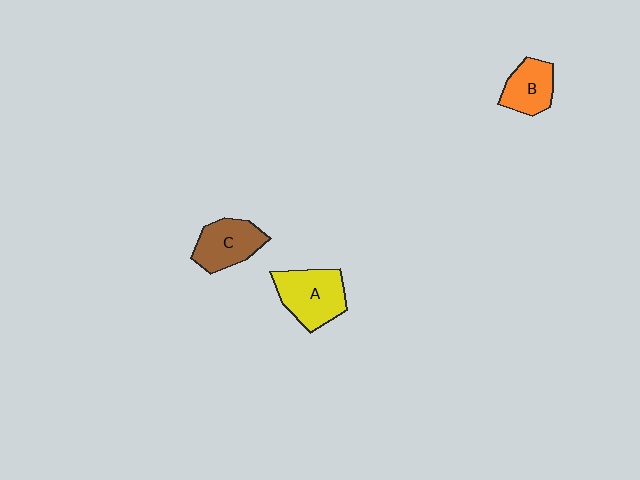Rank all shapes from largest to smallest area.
From largest to smallest: A (yellow), C (brown), B (orange).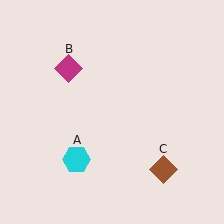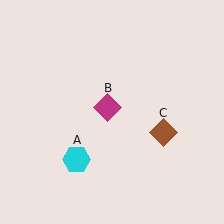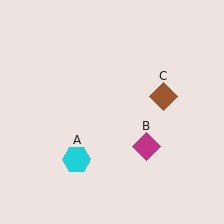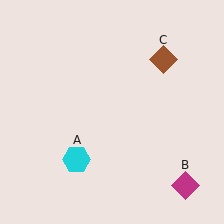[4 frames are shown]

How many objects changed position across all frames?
2 objects changed position: magenta diamond (object B), brown diamond (object C).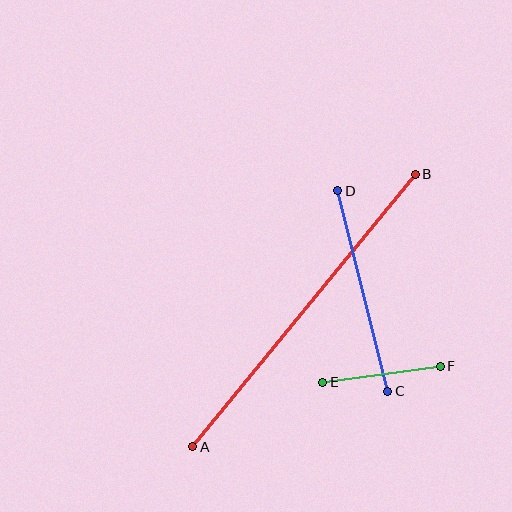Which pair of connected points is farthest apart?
Points A and B are farthest apart.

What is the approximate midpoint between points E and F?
The midpoint is at approximately (381, 374) pixels.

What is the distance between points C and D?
The distance is approximately 207 pixels.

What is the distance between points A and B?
The distance is approximately 352 pixels.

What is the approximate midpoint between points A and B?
The midpoint is at approximately (304, 310) pixels.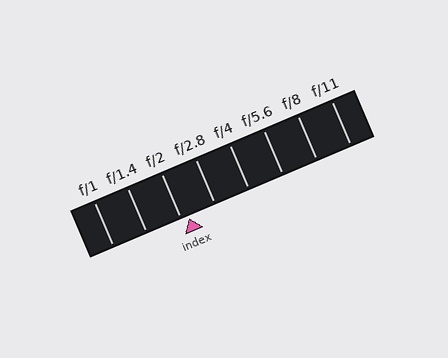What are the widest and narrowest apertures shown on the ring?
The widest aperture shown is f/1 and the narrowest is f/11.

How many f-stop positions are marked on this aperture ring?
There are 8 f-stop positions marked.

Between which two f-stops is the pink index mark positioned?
The index mark is between f/2 and f/2.8.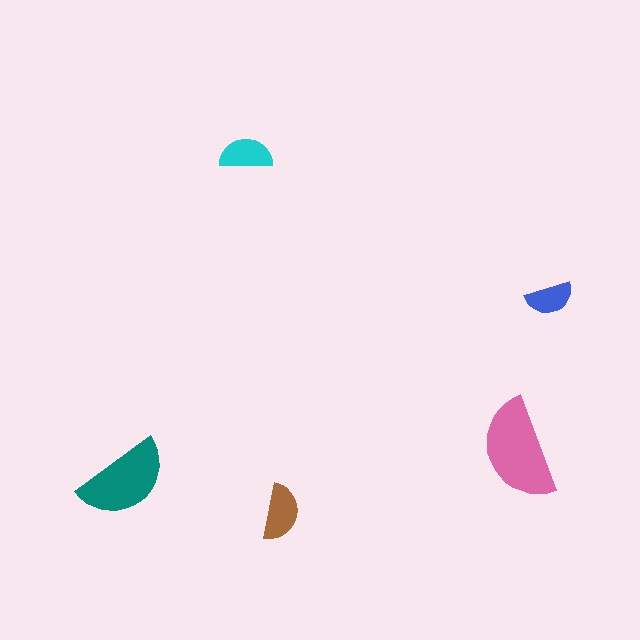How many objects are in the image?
There are 5 objects in the image.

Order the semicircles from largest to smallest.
the pink one, the teal one, the brown one, the cyan one, the blue one.